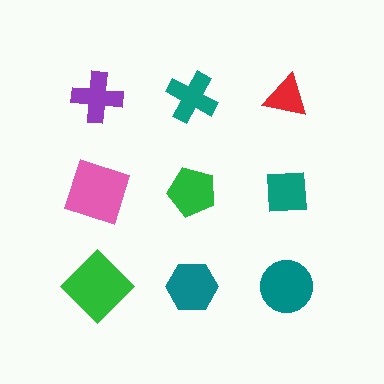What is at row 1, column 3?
A red triangle.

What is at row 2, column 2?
A green pentagon.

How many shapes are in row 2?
3 shapes.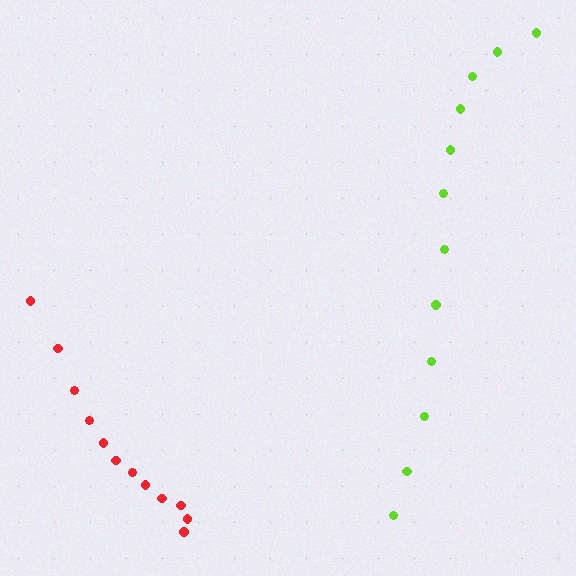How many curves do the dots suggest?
There are 2 distinct paths.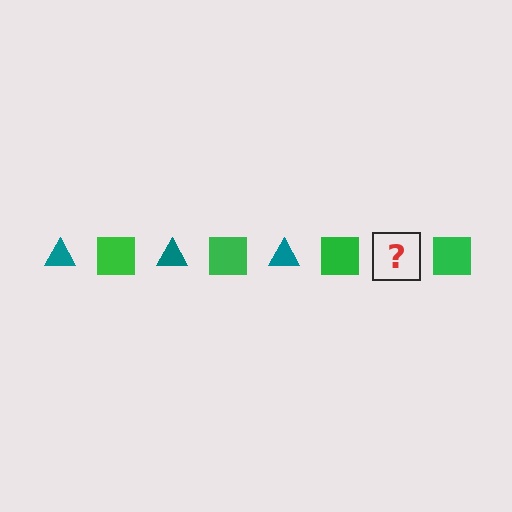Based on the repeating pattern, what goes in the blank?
The blank should be a teal triangle.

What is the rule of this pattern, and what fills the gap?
The rule is that the pattern alternates between teal triangle and green square. The gap should be filled with a teal triangle.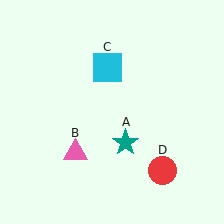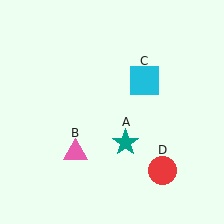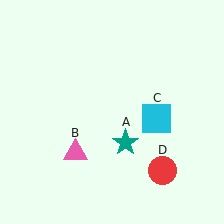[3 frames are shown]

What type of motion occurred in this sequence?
The cyan square (object C) rotated clockwise around the center of the scene.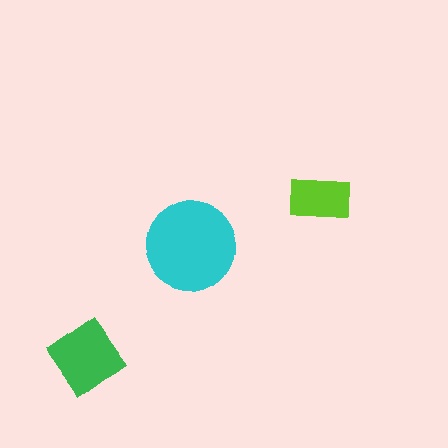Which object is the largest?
The cyan circle.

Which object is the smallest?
The lime rectangle.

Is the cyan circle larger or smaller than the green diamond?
Larger.